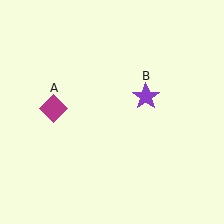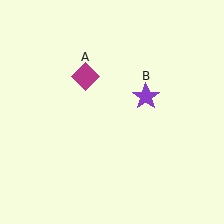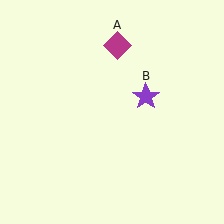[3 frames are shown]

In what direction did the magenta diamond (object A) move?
The magenta diamond (object A) moved up and to the right.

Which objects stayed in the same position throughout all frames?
Purple star (object B) remained stationary.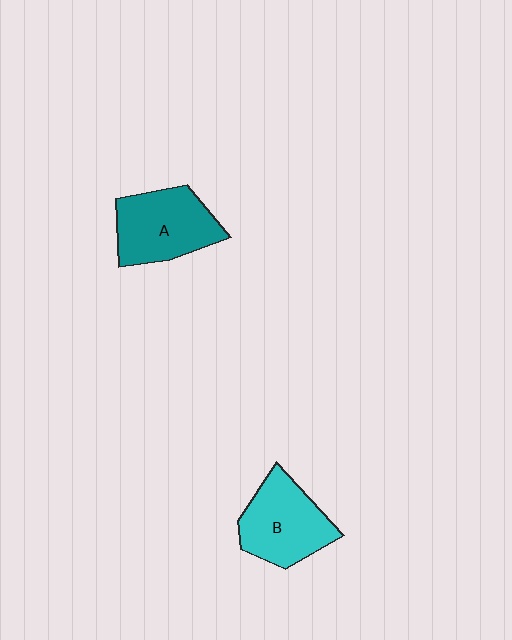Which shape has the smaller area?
Shape B (cyan).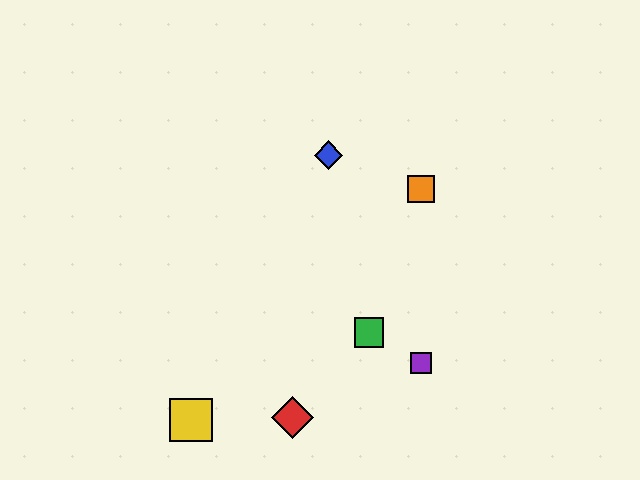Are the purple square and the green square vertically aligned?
No, the purple square is at x≈421 and the green square is at x≈369.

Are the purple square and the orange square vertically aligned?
Yes, both are at x≈421.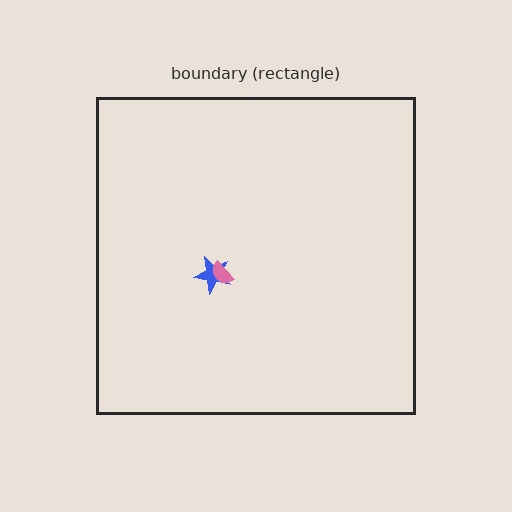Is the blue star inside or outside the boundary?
Inside.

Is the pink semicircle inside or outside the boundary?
Inside.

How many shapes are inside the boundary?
2 inside, 0 outside.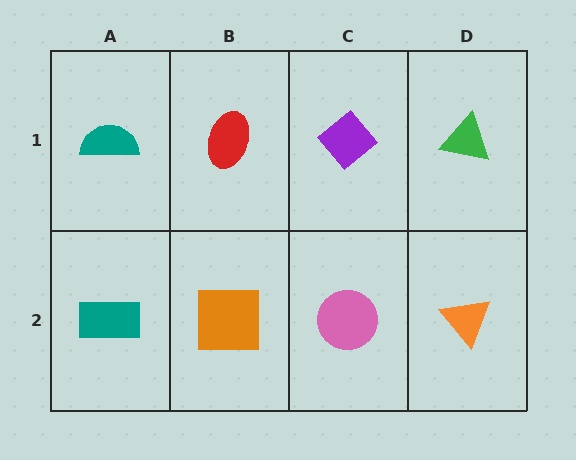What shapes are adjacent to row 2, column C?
A purple diamond (row 1, column C), an orange square (row 2, column B), an orange triangle (row 2, column D).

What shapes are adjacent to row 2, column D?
A green triangle (row 1, column D), a pink circle (row 2, column C).